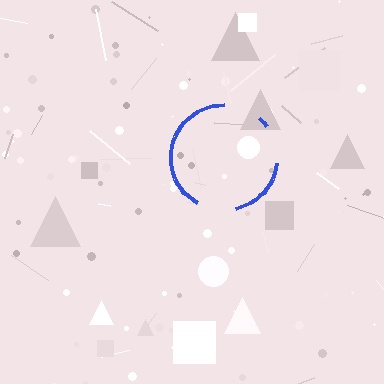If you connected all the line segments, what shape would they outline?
They would outline a circle.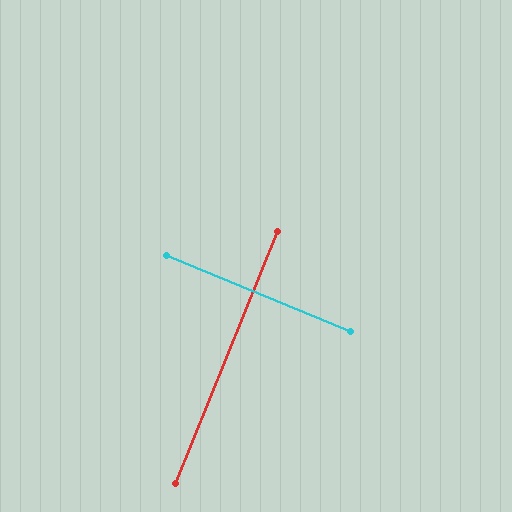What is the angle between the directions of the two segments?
Approximately 90 degrees.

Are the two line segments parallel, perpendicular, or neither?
Perpendicular — they meet at approximately 90°.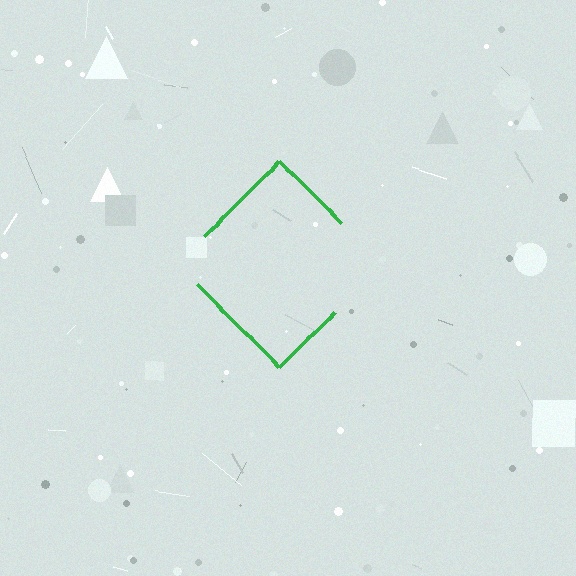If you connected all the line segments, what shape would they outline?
They would outline a diamond.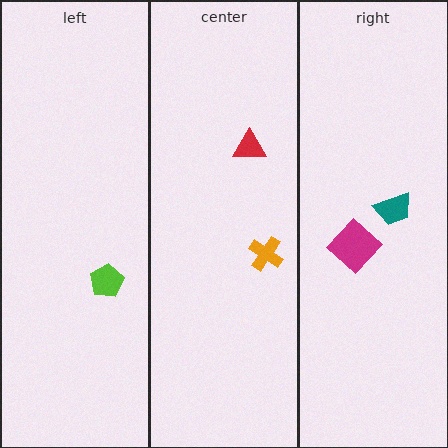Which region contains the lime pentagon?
The left region.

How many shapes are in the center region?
2.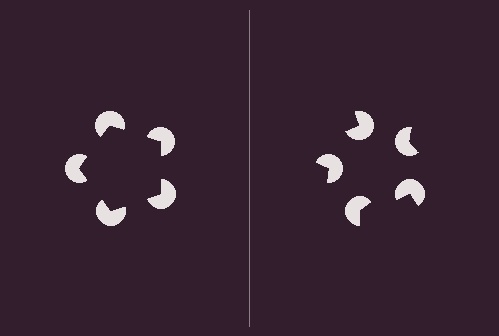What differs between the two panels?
The pac-man discs are positioned identically on both sides; only the wedge orientations differ. On the left they align to a pentagon; on the right they are misaligned.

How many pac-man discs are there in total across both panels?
10 — 5 on each side.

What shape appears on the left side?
An illusory pentagon.